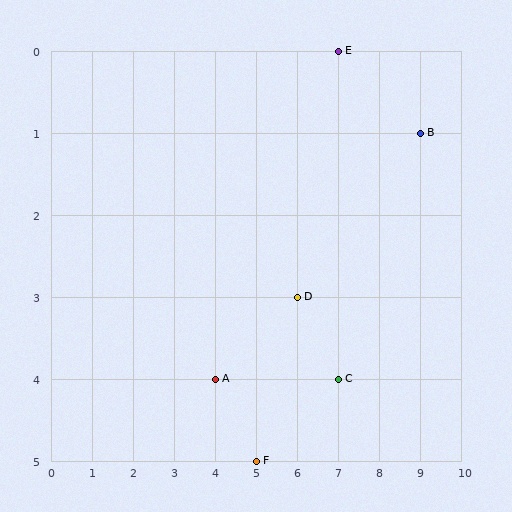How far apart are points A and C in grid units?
Points A and C are 3 columns apart.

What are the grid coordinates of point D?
Point D is at grid coordinates (6, 3).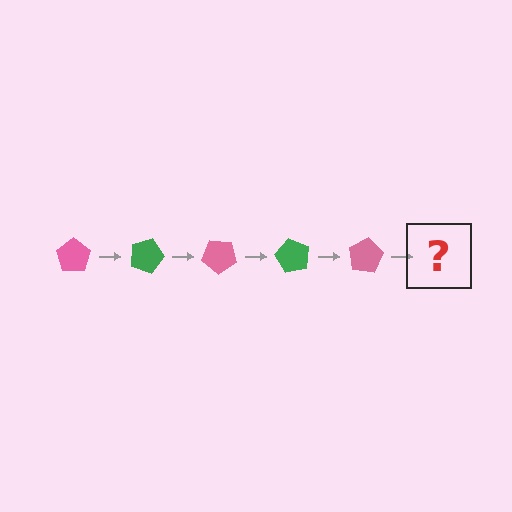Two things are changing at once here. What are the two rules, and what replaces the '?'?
The two rules are that it rotates 20 degrees each step and the color cycles through pink and green. The '?' should be a green pentagon, rotated 100 degrees from the start.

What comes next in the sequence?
The next element should be a green pentagon, rotated 100 degrees from the start.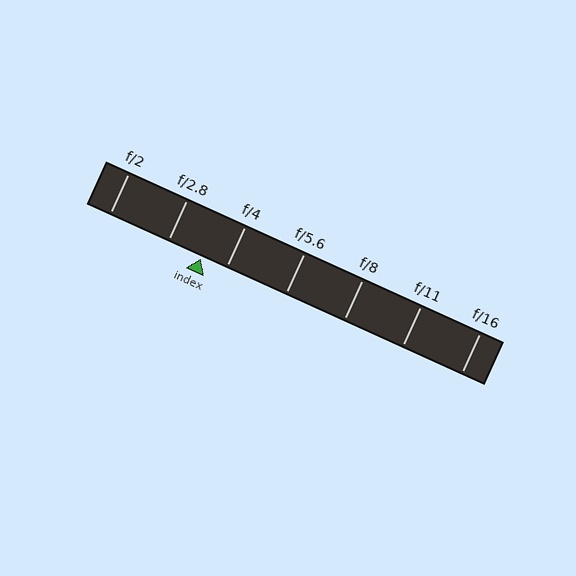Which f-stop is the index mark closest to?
The index mark is closest to f/4.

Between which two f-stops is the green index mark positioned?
The index mark is between f/2.8 and f/4.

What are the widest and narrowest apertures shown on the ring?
The widest aperture shown is f/2 and the narrowest is f/16.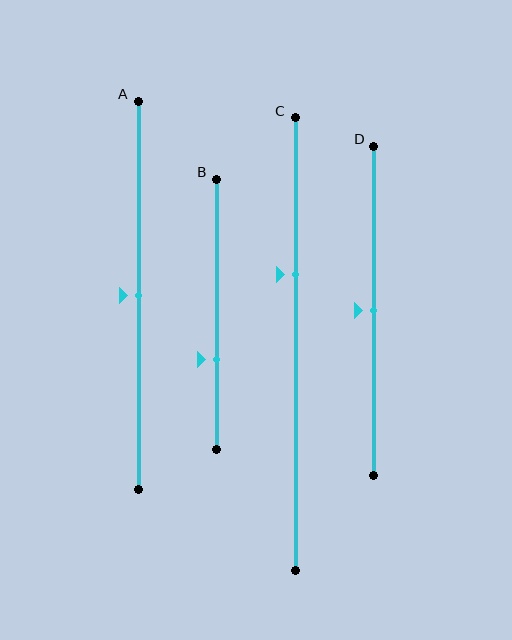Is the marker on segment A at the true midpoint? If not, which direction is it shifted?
Yes, the marker on segment A is at the true midpoint.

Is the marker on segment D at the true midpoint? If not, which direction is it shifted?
Yes, the marker on segment D is at the true midpoint.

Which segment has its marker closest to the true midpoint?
Segment A has its marker closest to the true midpoint.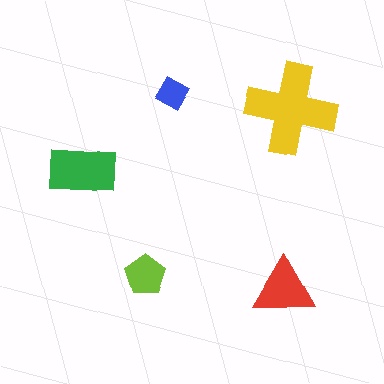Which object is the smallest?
The blue diamond.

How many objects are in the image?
There are 5 objects in the image.